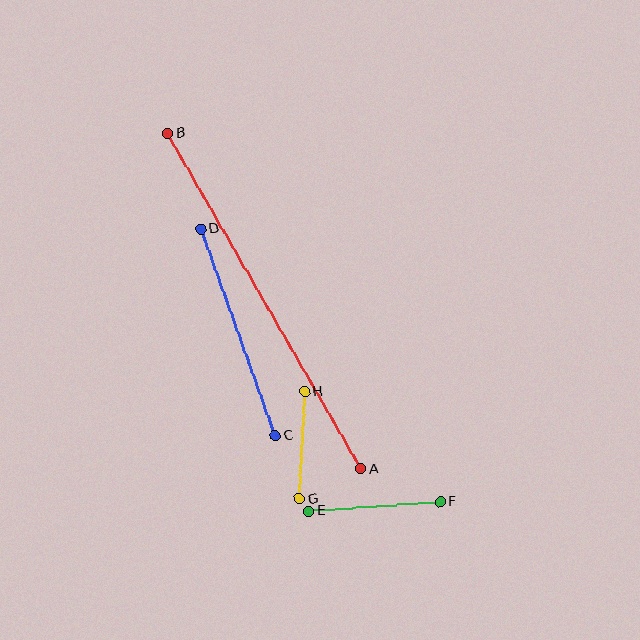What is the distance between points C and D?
The distance is approximately 220 pixels.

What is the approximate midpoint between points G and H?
The midpoint is at approximately (302, 445) pixels.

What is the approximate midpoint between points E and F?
The midpoint is at approximately (375, 506) pixels.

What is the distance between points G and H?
The distance is approximately 108 pixels.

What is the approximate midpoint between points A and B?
The midpoint is at approximately (264, 301) pixels.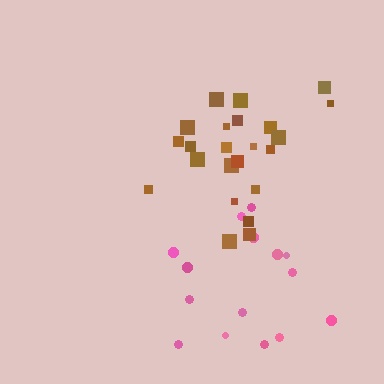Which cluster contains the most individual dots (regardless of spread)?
Brown (23).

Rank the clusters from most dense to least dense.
brown, pink.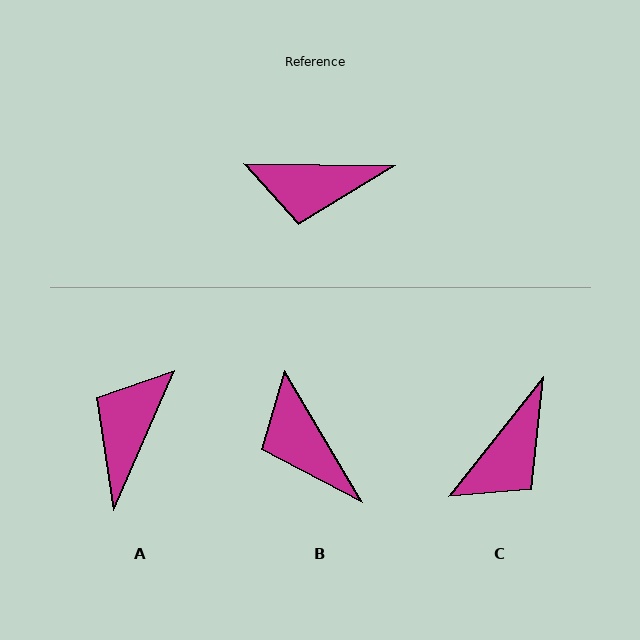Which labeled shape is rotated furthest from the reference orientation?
A, about 113 degrees away.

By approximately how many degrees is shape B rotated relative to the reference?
Approximately 59 degrees clockwise.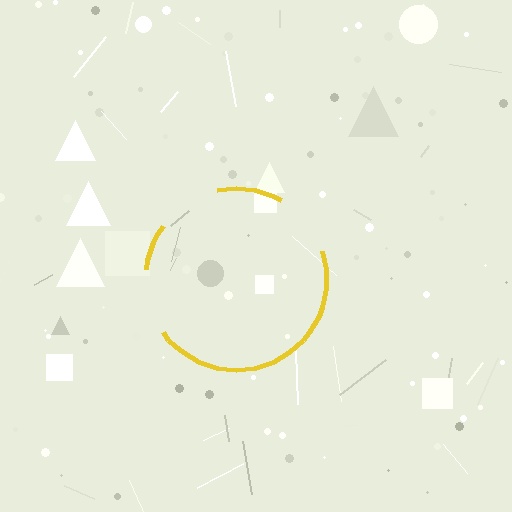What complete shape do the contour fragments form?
The contour fragments form a circle.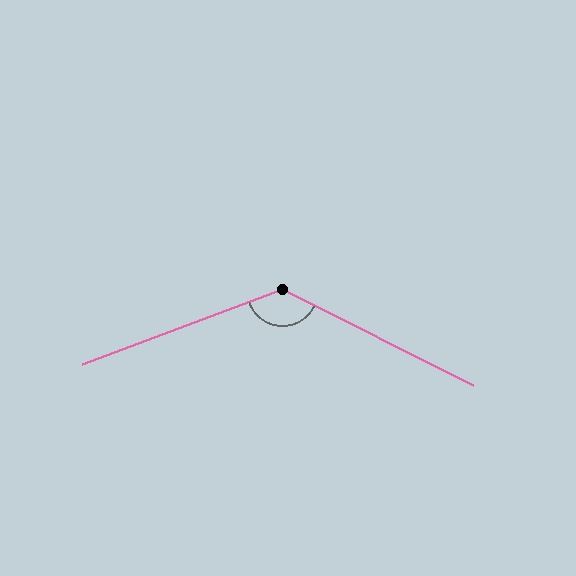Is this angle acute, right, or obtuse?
It is obtuse.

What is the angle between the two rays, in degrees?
Approximately 133 degrees.